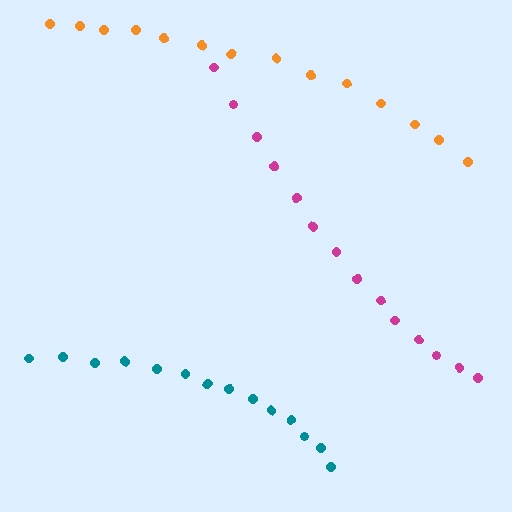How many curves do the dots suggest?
There are 3 distinct paths.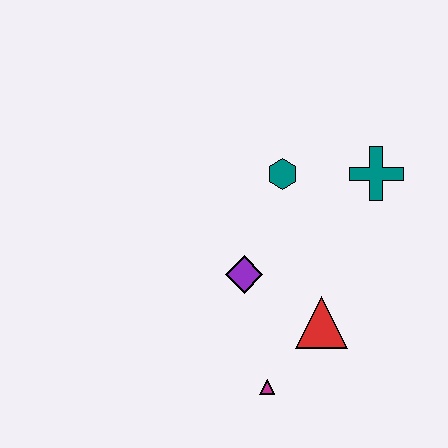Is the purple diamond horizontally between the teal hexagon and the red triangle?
No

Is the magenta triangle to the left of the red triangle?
Yes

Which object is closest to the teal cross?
The teal hexagon is closest to the teal cross.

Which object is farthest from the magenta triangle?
The teal cross is farthest from the magenta triangle.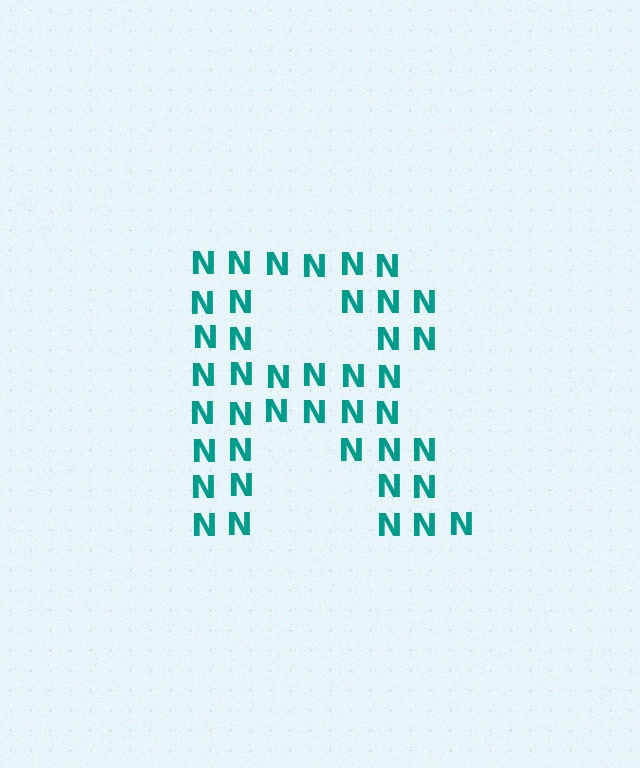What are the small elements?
The small elements are letter N's.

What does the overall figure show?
The overall figure shows the letter R.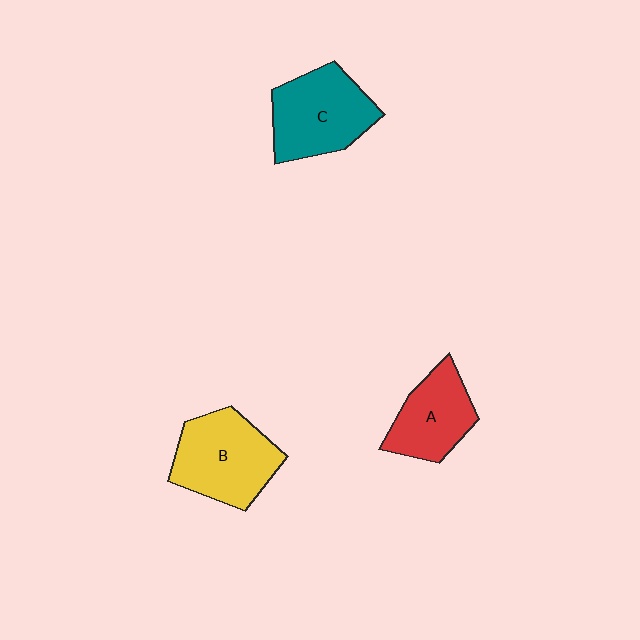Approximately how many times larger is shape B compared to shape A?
Approximately 1.3 times.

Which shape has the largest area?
Shape B (yellow).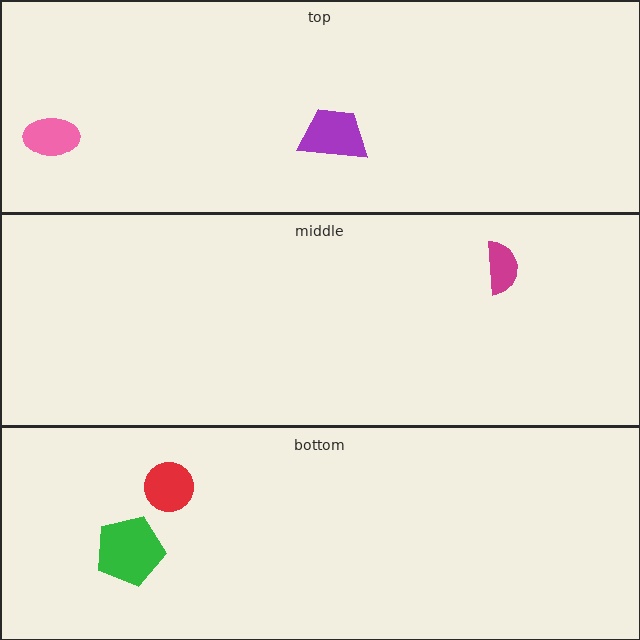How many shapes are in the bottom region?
2.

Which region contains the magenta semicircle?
The middle region.